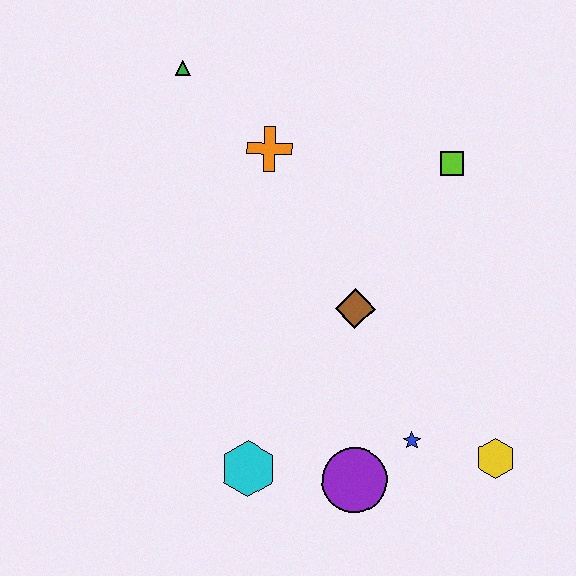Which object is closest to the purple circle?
The blue star is closest to the purple circle.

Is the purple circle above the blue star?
No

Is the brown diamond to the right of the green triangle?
Yes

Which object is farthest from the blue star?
The green triangle is farthest from the blue star.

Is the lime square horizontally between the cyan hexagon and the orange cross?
No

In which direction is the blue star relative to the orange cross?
The blue star is below the orange cross.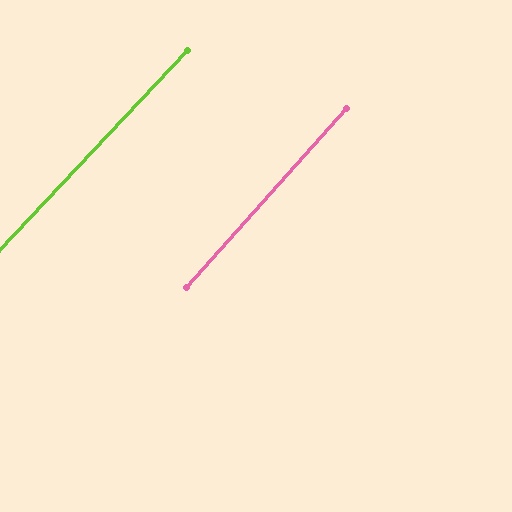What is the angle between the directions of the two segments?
Approximately 2 degrees.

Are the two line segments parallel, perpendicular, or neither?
Parallel — their directions differ by only 1.7°.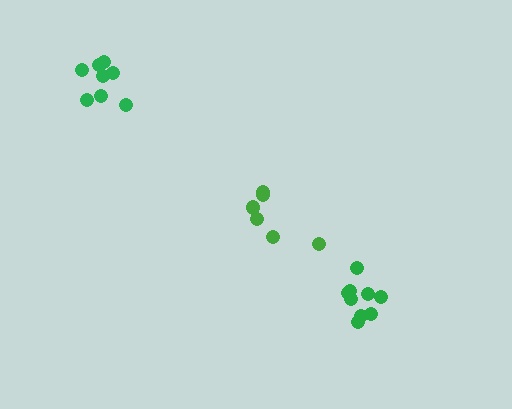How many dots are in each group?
Group 1: 9 dots, Group 2: 8 dots, Group 3: 6 dots (23 total).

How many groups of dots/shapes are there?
There are 3 groups.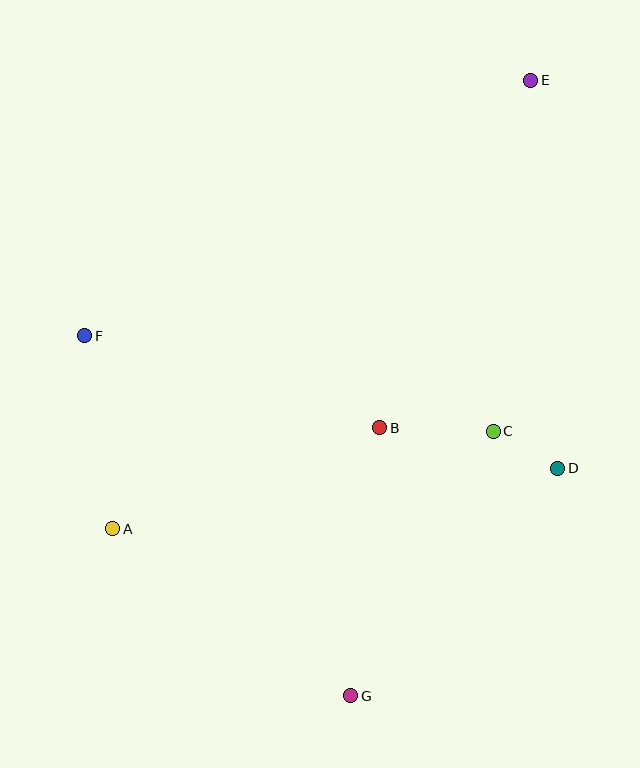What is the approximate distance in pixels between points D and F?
The distance between D and F is approximately 491 pixels.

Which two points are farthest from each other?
Points E and G are farthest from each other.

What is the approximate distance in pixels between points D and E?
The distance between D and E is approximately 389 pixels.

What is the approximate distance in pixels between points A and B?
The distance between A and B is approximately 285 pixels.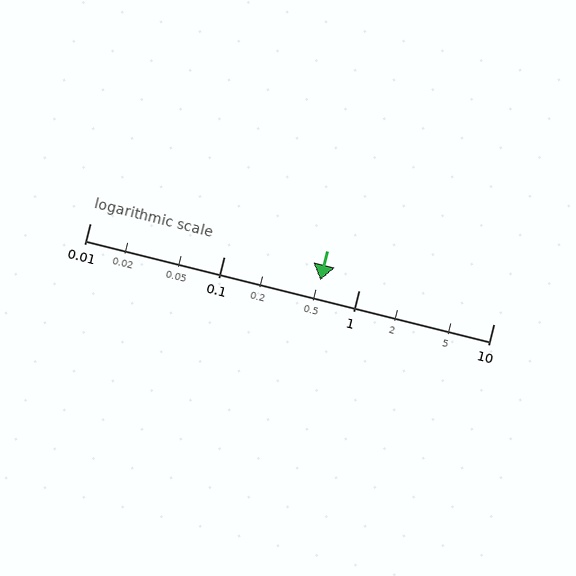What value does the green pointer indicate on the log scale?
The pointer indicates approximately 0.52.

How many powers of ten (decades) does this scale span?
The scale spans 3 decades, from 0.01 to 10.